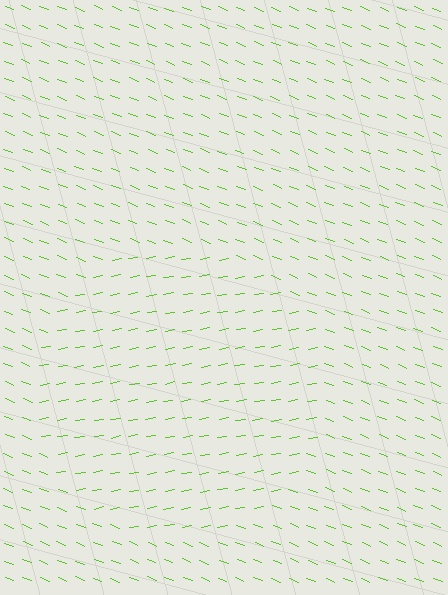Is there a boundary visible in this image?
Yes, there is a texture boundary formed by a change in line orientation.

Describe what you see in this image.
The image is filled with small lime line segments. A circle region in the image has lines oriented differently from the surrounding lines, creating a visible texture boundary.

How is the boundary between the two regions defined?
The boundary is defined purely by a change in line orientation (approximately 32 degrees difference). All lines are the same color and thickness.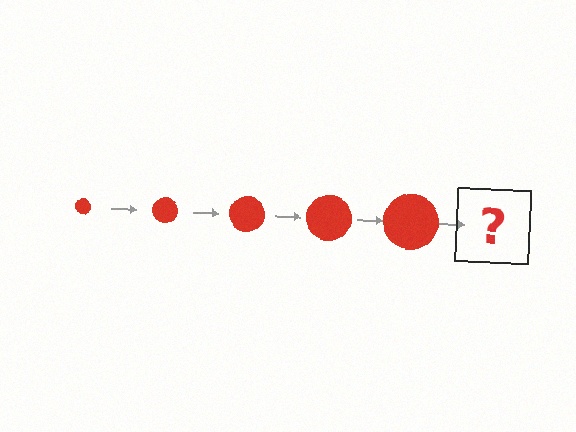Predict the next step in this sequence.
The next step is a red circle, larger than the previous one.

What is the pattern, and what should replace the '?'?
The pattern is that the circle gets progressively larger each step. The '?' should be a red circle, larger than the previous one.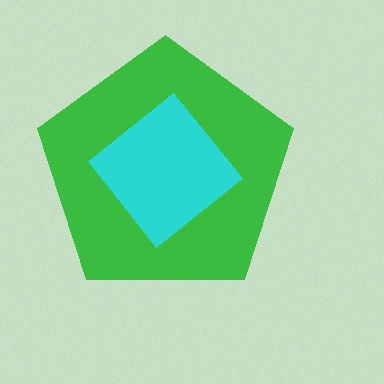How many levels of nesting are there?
2.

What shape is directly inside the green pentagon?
The cyan diamond.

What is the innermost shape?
The cyan diamond.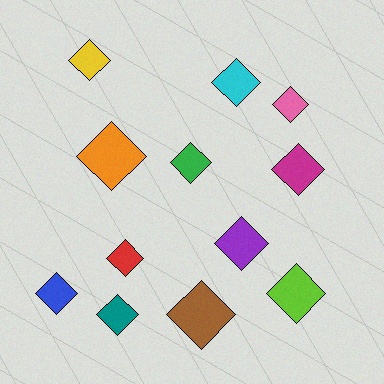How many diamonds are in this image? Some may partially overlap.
There are 12 diamonds.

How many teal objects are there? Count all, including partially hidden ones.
There is 1 teal object.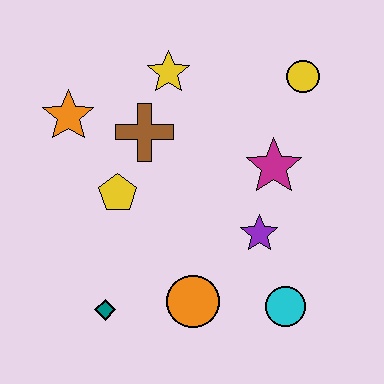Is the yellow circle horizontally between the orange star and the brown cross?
No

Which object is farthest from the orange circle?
The yellow circle is farthest from the orange circle.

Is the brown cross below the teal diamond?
No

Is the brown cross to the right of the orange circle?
No